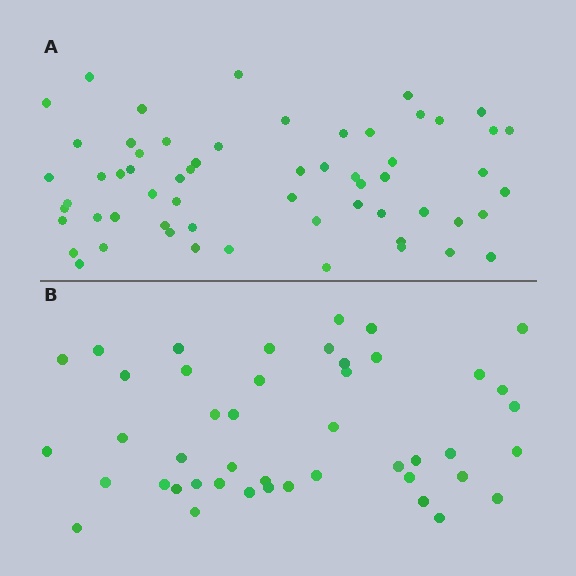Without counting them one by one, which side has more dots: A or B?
Region A (the top region) has more dots.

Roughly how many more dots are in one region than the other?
Region A has approximately 15 more dots than region B.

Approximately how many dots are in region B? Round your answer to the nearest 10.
About 40 dots. (The exact count is 45, which rounds to 40.)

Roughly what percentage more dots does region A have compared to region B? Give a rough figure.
About 35% more.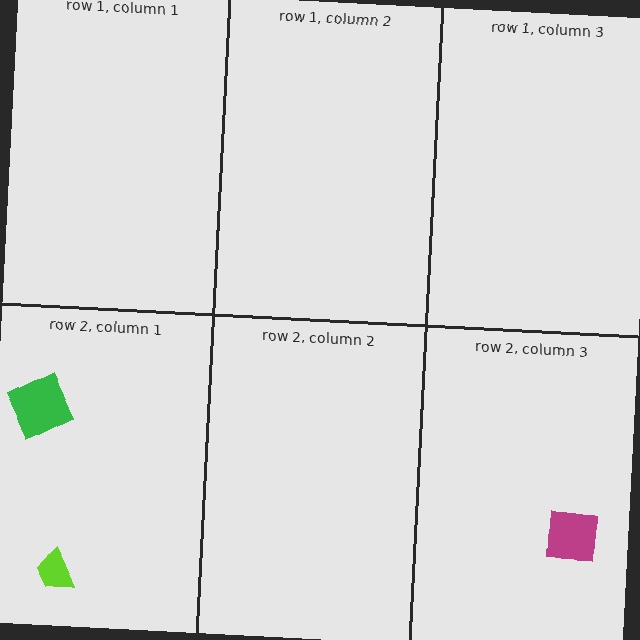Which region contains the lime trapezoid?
The row 2, column 1 region.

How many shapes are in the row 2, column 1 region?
2.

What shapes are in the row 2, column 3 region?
The magenta square.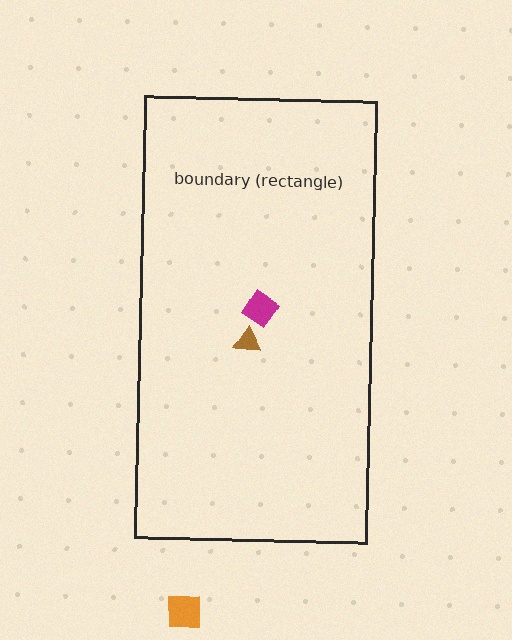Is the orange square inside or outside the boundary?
Outside.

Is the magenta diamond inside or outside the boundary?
Inside.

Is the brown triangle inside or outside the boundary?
Inside.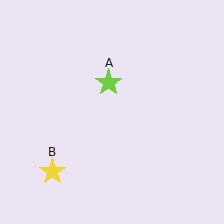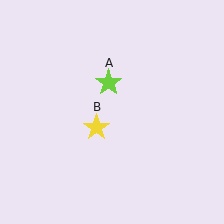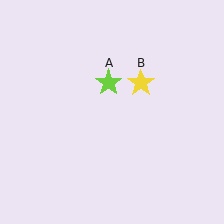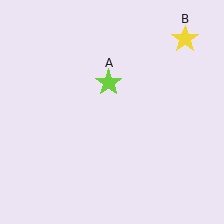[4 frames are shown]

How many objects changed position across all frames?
1 object changed position: yellow star (object B).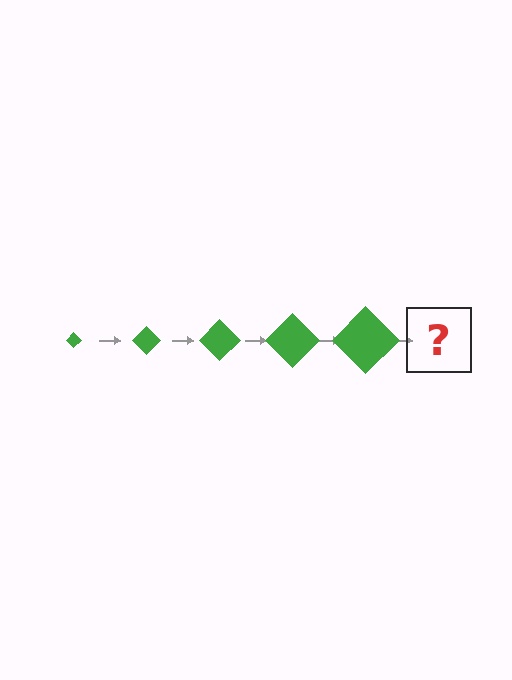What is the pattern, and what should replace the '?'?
The pattern is that the diamond gets progressively larger each step. The '?' should be a green diamond, larger than the previous one.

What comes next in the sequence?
The next element should be a green diamond, larger than the previous one.